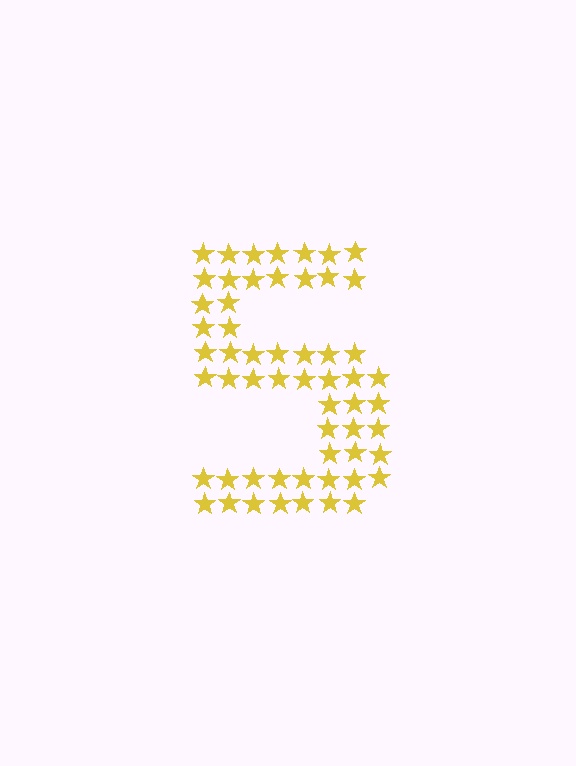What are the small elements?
The small elements are stars.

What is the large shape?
The large shape is the digit 5.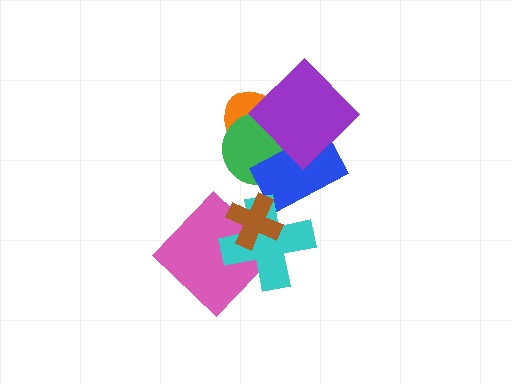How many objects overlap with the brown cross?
2 objects overlap with the brown cross.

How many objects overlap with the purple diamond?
3 objects overlap with the purple diamond.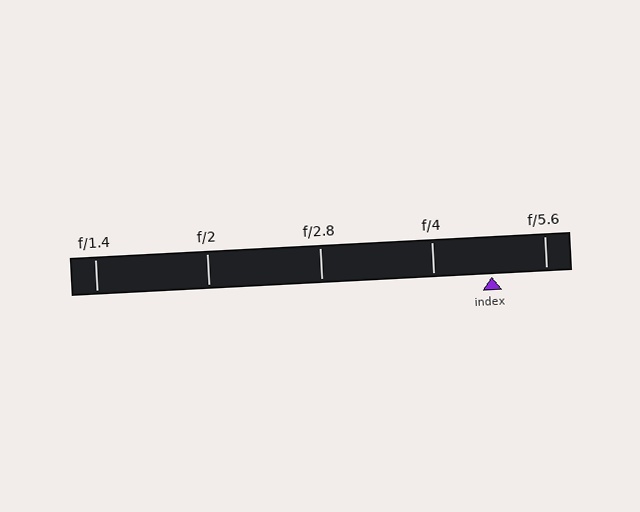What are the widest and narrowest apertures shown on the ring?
The widest aperture shown is f/1.4 and the narrowest is f/5.6.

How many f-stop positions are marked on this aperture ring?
There are 5 f-stop positions marked.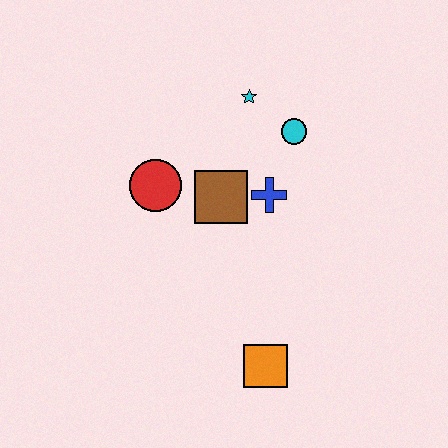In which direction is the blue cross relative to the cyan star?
The blue cross is below the cyan star.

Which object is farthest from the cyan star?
The orange square is farthest from the cyan star.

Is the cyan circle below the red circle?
No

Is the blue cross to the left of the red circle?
No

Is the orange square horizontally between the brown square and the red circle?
No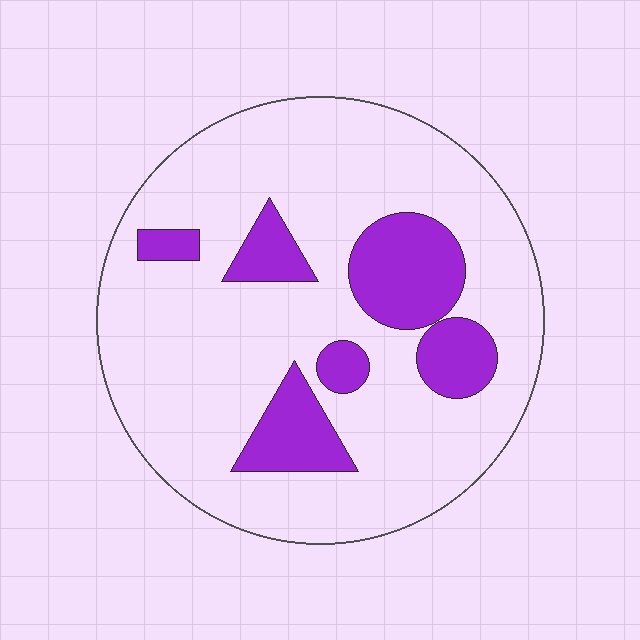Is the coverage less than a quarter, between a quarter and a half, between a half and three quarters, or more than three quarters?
Less than a quarter.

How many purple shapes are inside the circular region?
6.